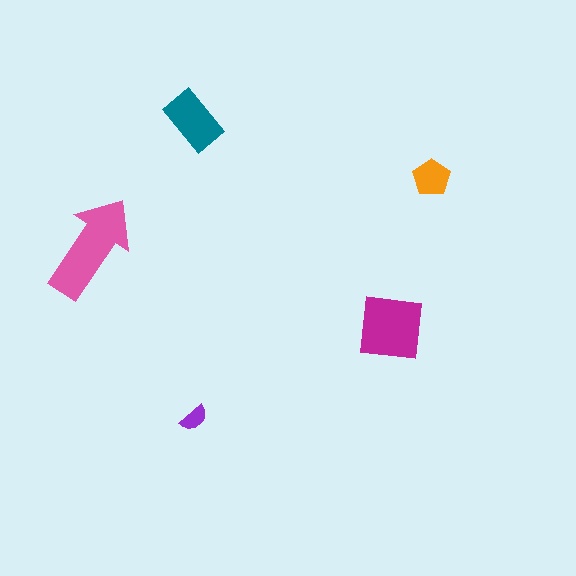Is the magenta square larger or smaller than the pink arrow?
Smaller.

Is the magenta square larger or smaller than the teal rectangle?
Larger.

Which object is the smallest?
The purple semicircle.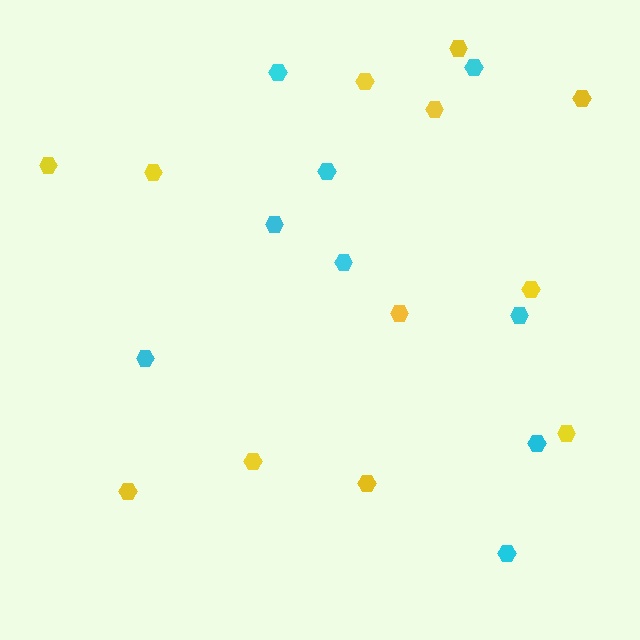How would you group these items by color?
There are 2 groups: one group of yellow hexagons (12) and one group of cyan hexagons (9).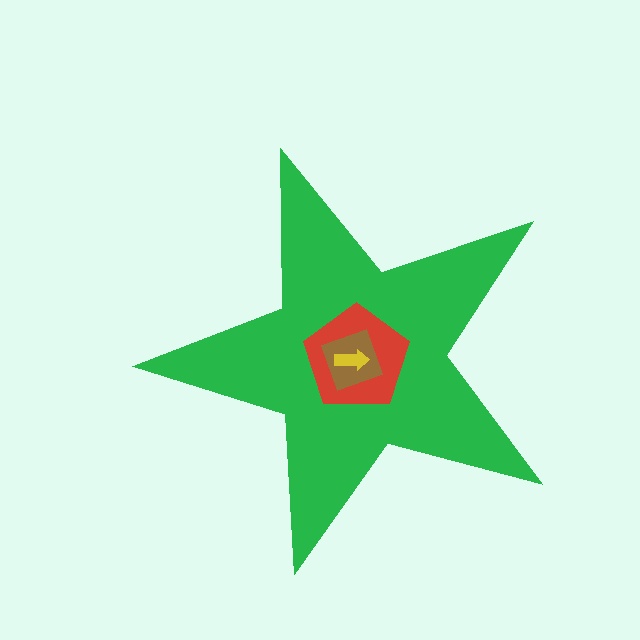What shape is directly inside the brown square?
The yellow arrow.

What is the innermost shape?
The yellow arrow.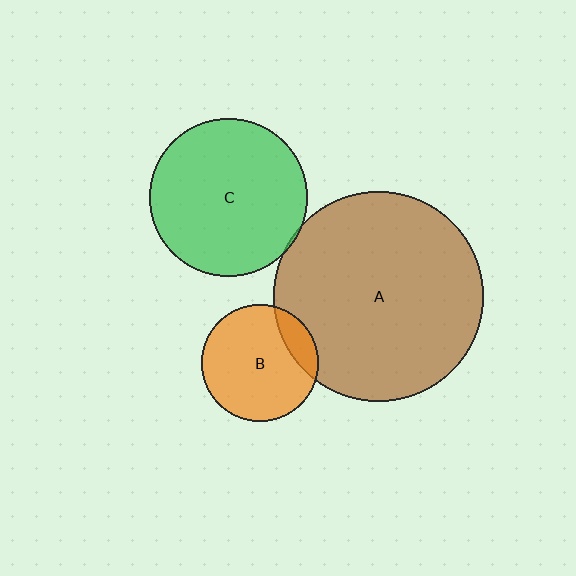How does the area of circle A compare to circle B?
Approximately 3.2 times.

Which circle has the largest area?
Circle A (brown).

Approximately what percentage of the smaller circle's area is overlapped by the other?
Approximately 15%.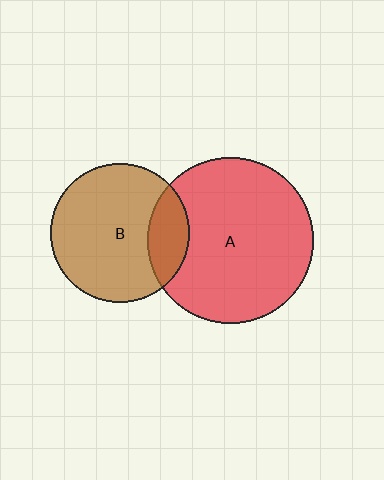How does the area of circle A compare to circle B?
Approximately 1.4 times.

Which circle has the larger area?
Circle A (red).